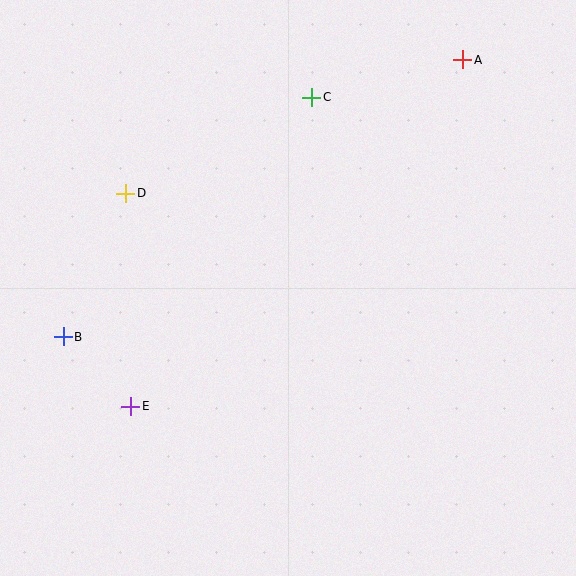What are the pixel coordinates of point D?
Point D is at (126, 193).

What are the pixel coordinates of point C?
Point C is at (312, 97).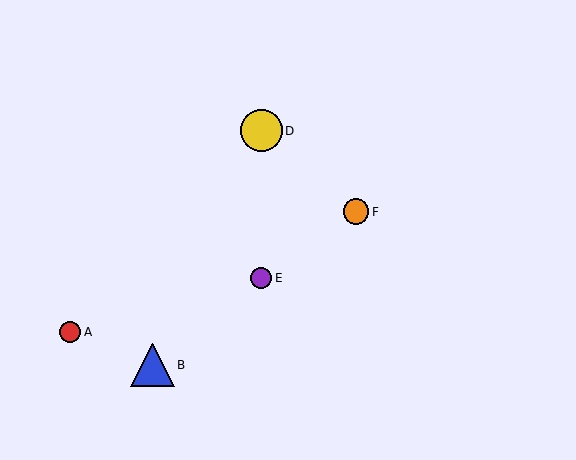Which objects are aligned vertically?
Objects C, D, E are aligned vertically.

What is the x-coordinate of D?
Object D is at x≈261.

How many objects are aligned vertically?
3 objects (C, D, E) are aligned vertically.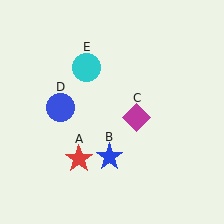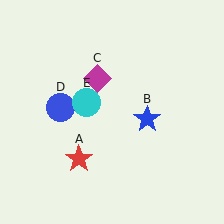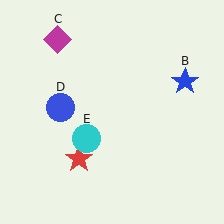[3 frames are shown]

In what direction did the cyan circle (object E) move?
The cyan circle (object E) moved down.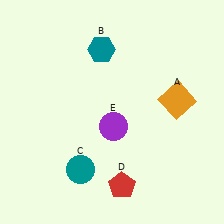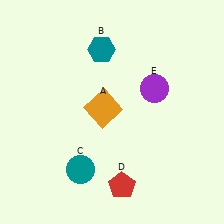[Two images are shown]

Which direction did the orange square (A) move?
The orange square (A) moved left.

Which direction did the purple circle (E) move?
The purple circle (E) moved right.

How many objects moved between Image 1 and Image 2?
2 objects moved between the two images.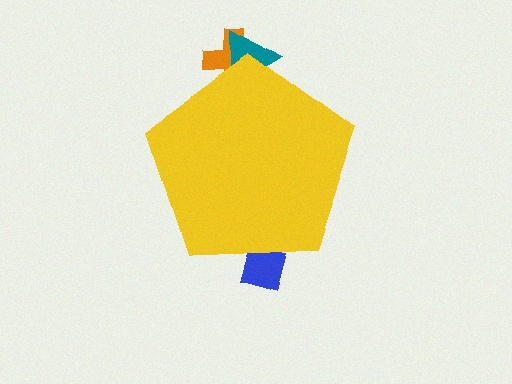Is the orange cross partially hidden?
Yes, the orange cross is partially hidden behind the yellow pentagon.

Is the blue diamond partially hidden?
Yes, the blue diamond is partially hidden behind the yellow pentagon.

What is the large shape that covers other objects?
A yellow pentagon.